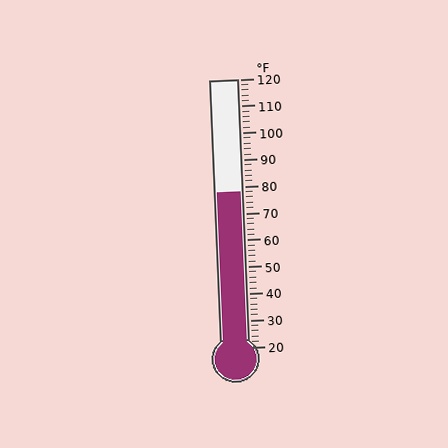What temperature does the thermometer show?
The thermometer shows approximately 78°F.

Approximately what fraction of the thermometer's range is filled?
The thermometer is filled to approximately 60% of its range.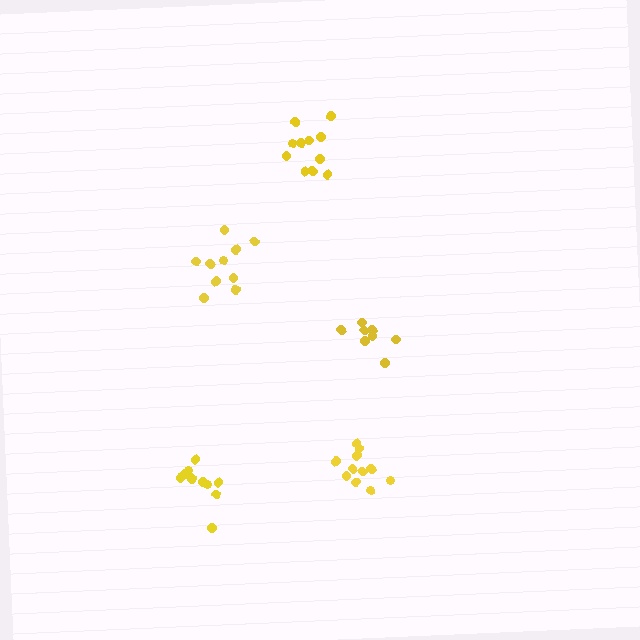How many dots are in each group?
Group 1: 11 dots, Group 2: 10 dots, Group 3: 8 dots, Group 4: 10 dots, Group 5: 11 dots (50 total).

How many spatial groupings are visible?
There are 5 spatial groupings.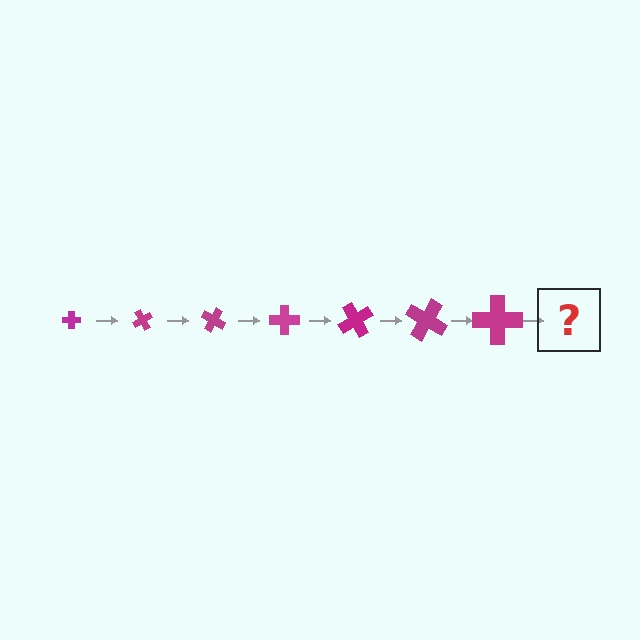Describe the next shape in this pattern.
It should be a cross, larger than the previous one and rotated 420 degrees from the start.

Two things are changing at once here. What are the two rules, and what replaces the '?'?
The two rules are that the cross grows larger each step and it rotates 60 degrees each step. The '?' should be a cross, larger than the previous one and rotated 420 degrees from the start.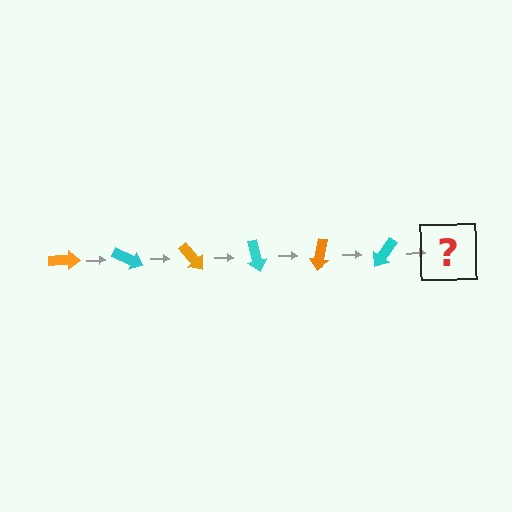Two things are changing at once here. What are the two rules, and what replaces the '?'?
The two rules are that it rotates 25 degrees each step and the color cycles through orange and cyan. The '?' should be an orange arrow, rotated 150 degrees from the start.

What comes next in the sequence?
The next element should be an orange arrow, rotated 150 degrees from the start.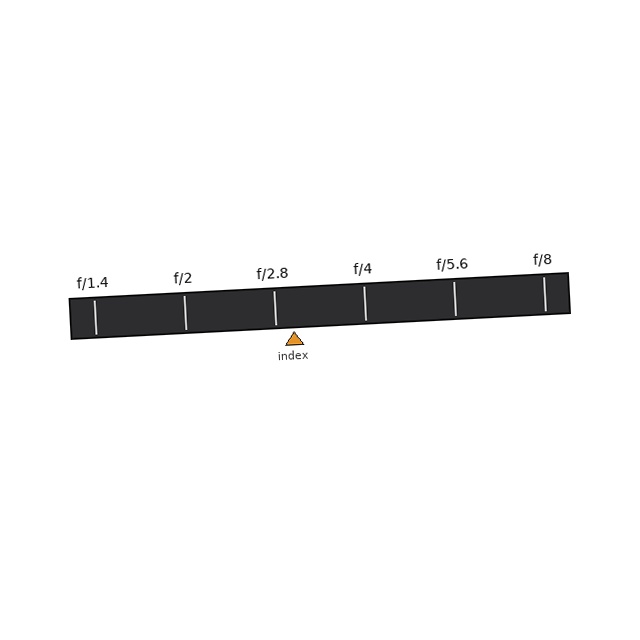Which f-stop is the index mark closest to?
The index mark is closest to f/2.8.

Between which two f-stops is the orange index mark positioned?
The index mark is between f/2.8 and f/4.